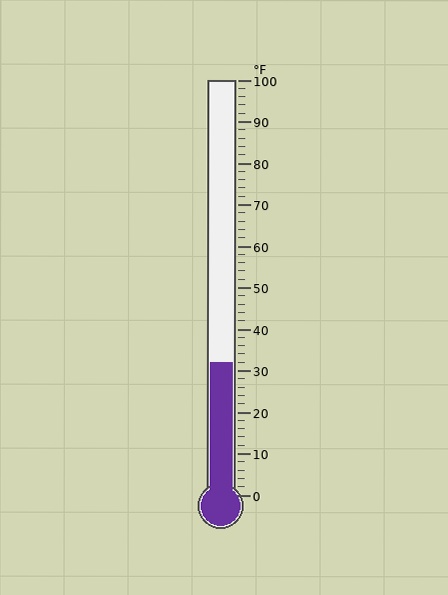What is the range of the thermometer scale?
The thermometer scale ranges from 0°F to 100°F.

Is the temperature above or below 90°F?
The temperature is below 90°F.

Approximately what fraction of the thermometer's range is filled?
The thermometer is filled to approximately 30% of its range.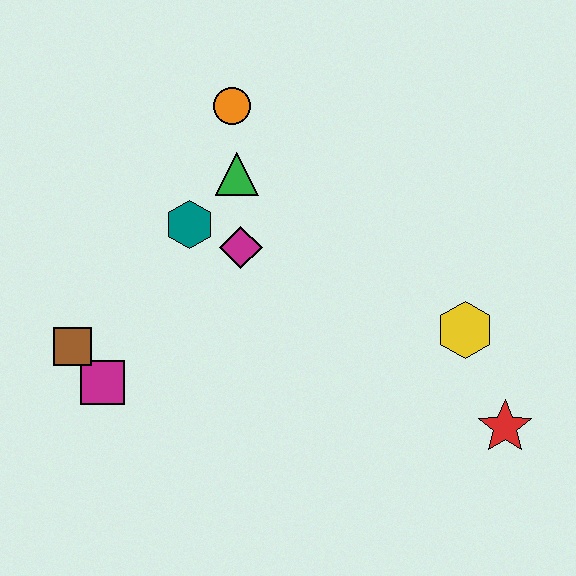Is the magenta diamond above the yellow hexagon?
Yes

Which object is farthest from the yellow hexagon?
The brown square is farthest from the yellow hexagon.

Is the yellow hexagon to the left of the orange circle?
No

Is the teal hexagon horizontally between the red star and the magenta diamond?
No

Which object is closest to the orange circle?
The green triangle is closest to the orange circle.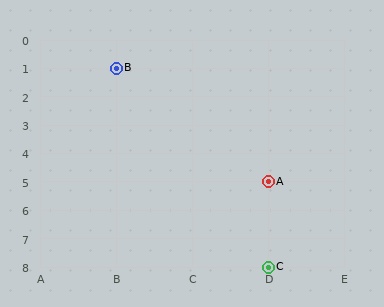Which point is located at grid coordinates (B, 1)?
Point B is at (B, 1).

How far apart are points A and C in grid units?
Points A and C are 3 rows apart.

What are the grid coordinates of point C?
Point C is at grid coordinates (D, 8).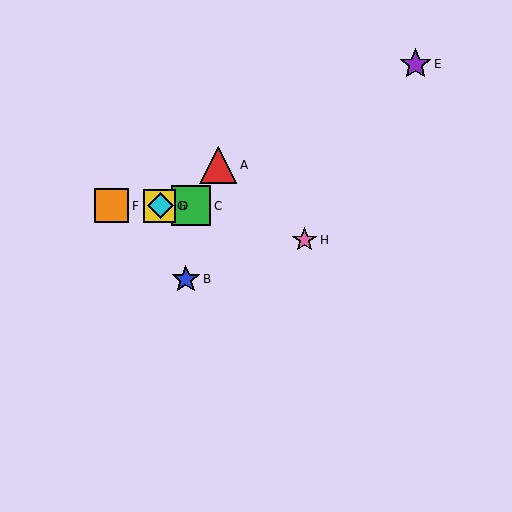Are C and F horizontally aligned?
Yes, both are at y≈206.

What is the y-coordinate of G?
Object G is at y≈206.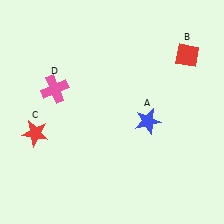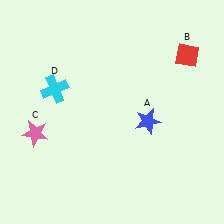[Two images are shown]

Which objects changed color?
C changed from red to pink. D changed from pink to cyan.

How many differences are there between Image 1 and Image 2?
There are 2 differences between the two images.